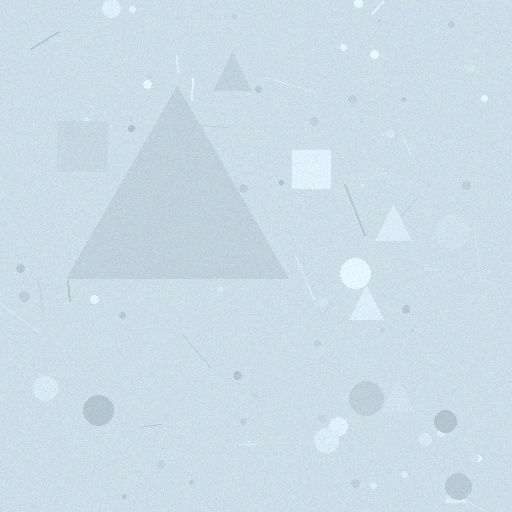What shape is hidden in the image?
A triangle is hidden in the image.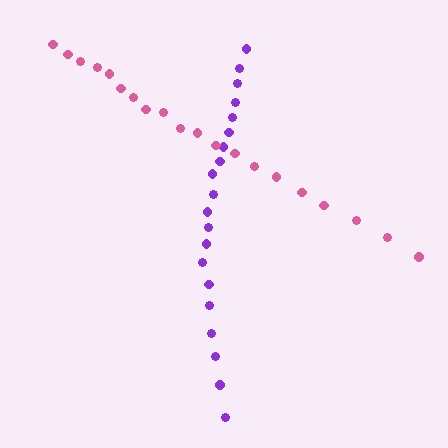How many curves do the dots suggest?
There are 2 distinct paths.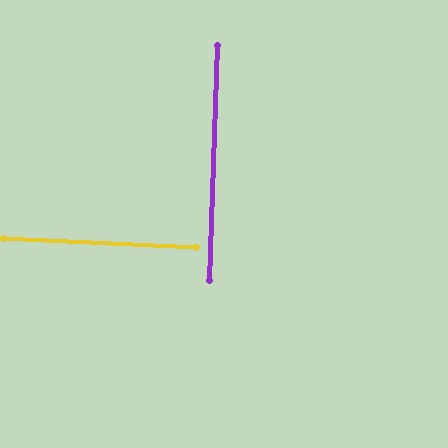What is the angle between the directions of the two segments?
Approximately 90 degrees.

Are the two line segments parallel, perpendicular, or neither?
Perpendicular — they meet at approximately 90°.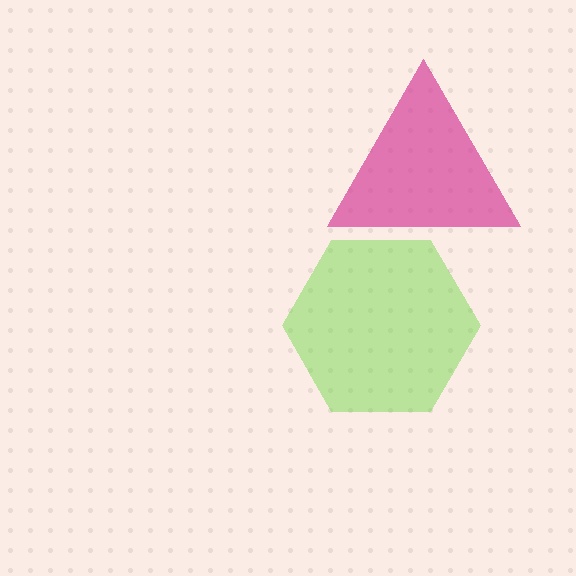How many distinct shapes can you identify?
There are 2 distinct shapes: a lime hexagon, a magenta triangle.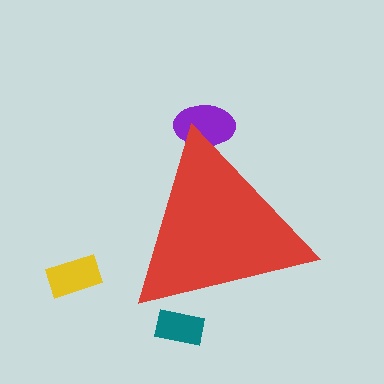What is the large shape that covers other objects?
A red triangle.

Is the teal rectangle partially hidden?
Yes, the teal rectangle is partially hidden behind the red triangle.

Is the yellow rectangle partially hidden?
No, the yellow rectangle is fully visible.